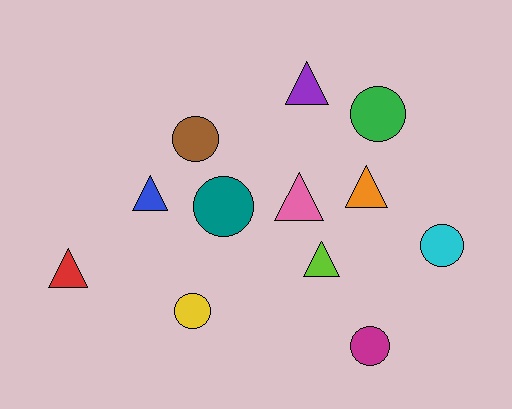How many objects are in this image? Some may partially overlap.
There are 12 objects.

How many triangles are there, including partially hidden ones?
There are 6 triangles.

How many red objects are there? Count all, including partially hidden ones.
There is 1 red object.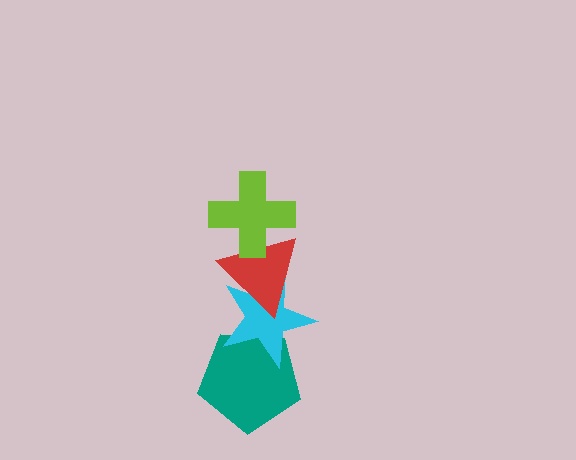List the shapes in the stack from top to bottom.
From top to bottom: the lime cross, the red triangle, the cyan star, the teal pentagon.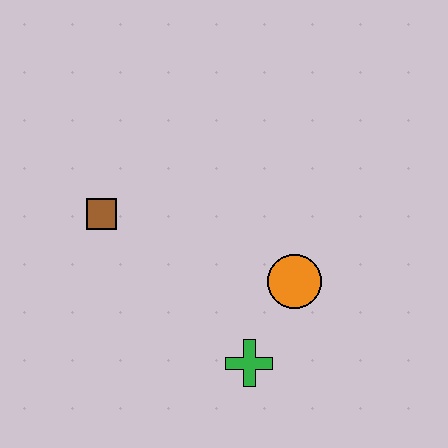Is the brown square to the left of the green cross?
Yes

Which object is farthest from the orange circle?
The brown square is farthest from the orange circle.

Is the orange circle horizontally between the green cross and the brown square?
No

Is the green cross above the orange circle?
No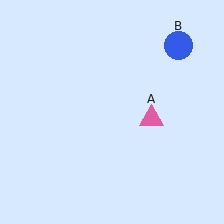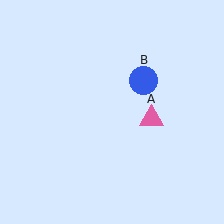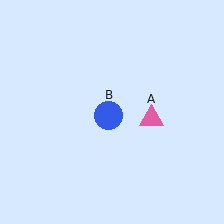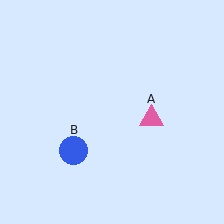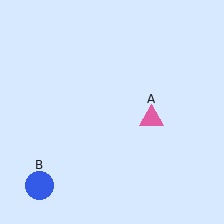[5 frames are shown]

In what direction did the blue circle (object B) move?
The blue circle (object B) moved down and to the left.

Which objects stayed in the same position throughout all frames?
Pink triangle (object A) remained stationary.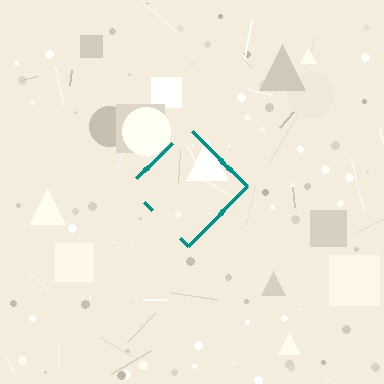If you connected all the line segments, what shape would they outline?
They would outline a diamond.